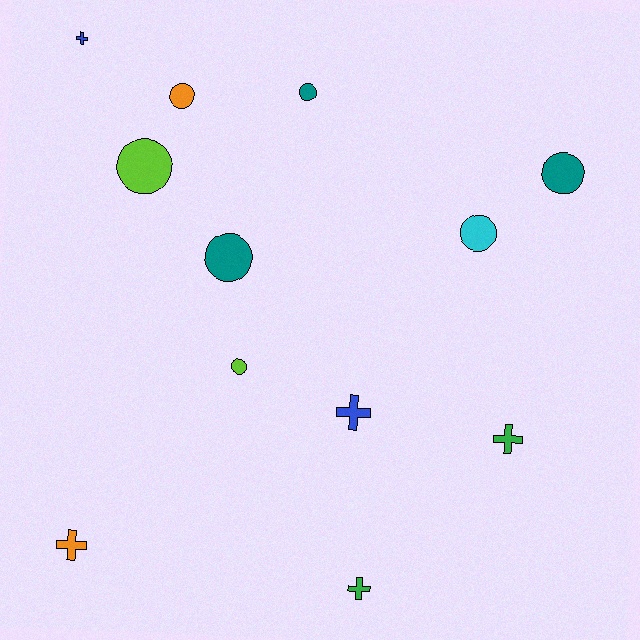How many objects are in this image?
There are 12 objects.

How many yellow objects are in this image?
There are no yellow objects.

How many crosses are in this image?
There are 5 crosses.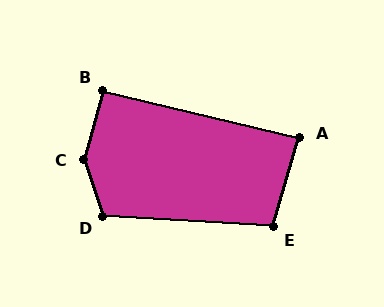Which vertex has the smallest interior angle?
A, at approximately 87 degrees.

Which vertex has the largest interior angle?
C, at approximately 145 degrees.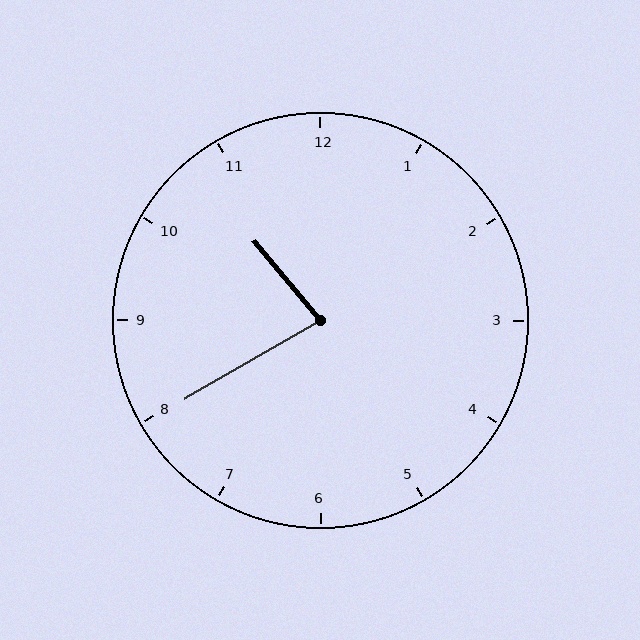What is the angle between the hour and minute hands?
Approximately 80 degrees.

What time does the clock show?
10:40.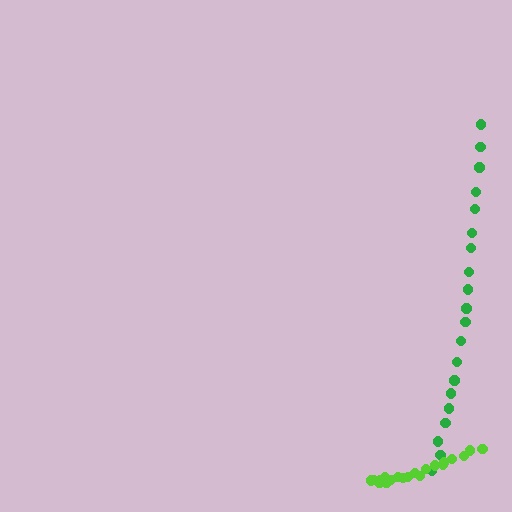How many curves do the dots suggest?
There are 2 distinct paths.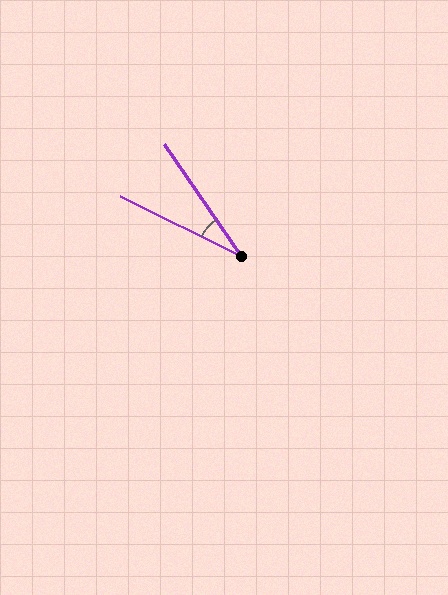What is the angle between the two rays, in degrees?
Approximately 29 degrees.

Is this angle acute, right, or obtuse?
It is acute.